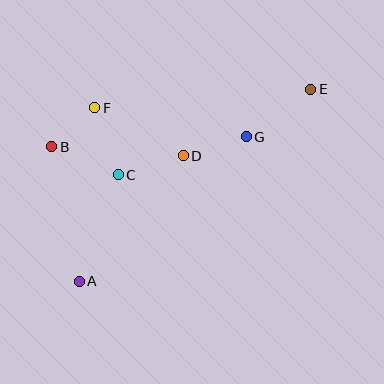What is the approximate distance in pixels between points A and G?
The distance between A and G is approximately 221 pixels.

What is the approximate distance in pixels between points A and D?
The distance between A and D is approximately 163 pixels.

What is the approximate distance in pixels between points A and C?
The distance between A and C is approximately 113 pixels.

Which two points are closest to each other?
Points B and F are closest to each other.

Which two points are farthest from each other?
Points A and E are farthest from each other.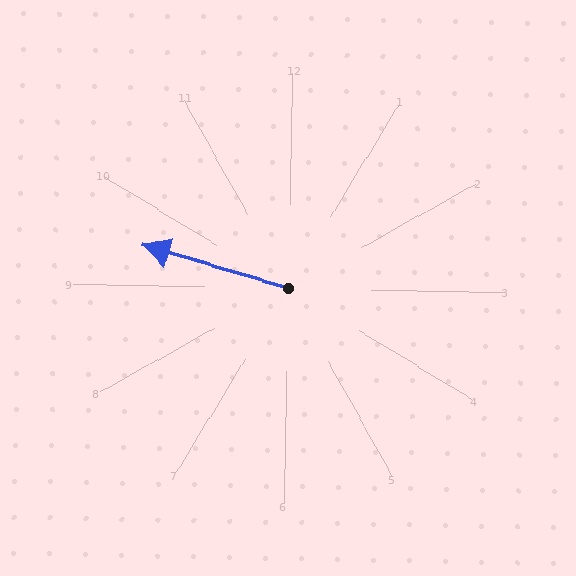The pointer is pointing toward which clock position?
Roughly 10 o'clock.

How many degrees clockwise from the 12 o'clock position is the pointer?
Approximately 285 degrees.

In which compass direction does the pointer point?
West.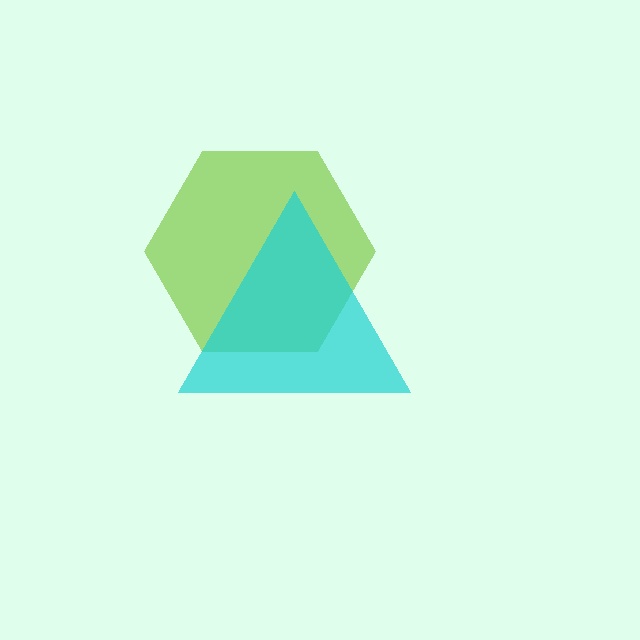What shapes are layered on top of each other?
The layered shapes are: a lime hexagon, a cyan triangle.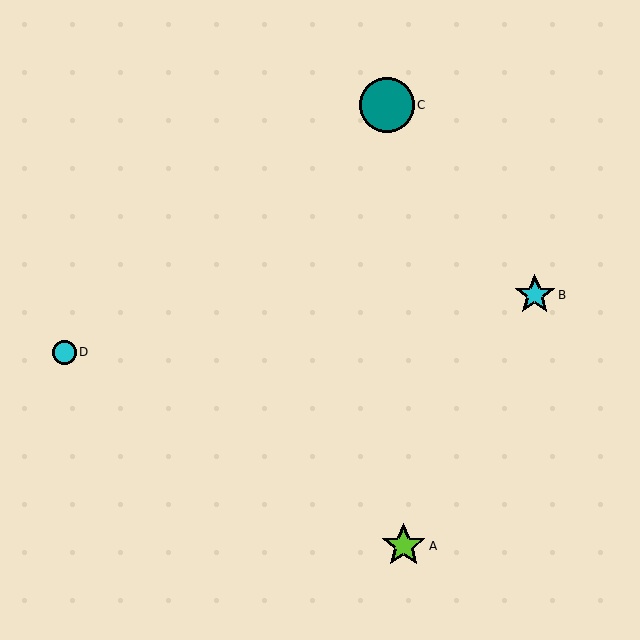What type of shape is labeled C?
Shape C is a teal circle.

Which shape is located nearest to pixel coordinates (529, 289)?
The cyan star (labeled B) at (535, 295) is nearest to that location.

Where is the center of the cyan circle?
The center of the cyan circle is at (64, 352).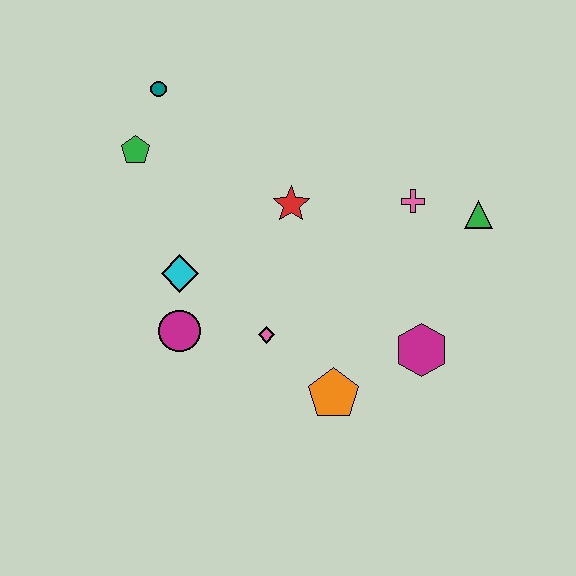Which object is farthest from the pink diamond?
The teal circle is farthest from the pink diamond.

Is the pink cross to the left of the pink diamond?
No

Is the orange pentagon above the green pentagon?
No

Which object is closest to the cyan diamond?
The magenta circle is closest to the cyan diamond.